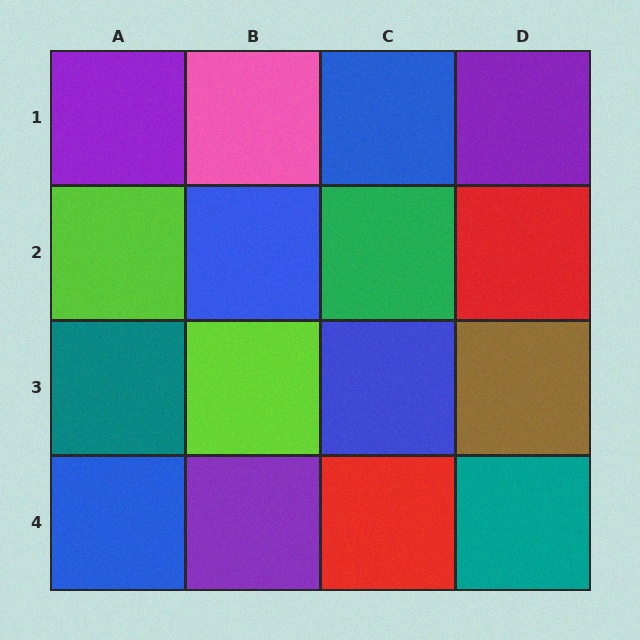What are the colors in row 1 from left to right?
Purple, pink, blue, purple.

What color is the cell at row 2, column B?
Blue.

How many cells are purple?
3 cells are purple.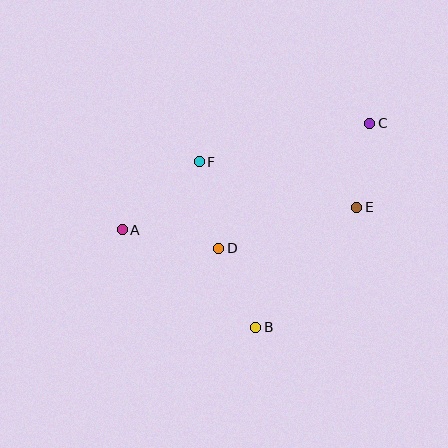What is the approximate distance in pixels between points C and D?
The distance between C and D is approximately 196 pixels.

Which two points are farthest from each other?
Points A and C are farthest from each other.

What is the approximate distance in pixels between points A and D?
The distance between A and D is approximately 98 pixels.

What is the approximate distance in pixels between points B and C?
The distance between B and C is approximately 234 pixels.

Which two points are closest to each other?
Points C and E are closest to each other.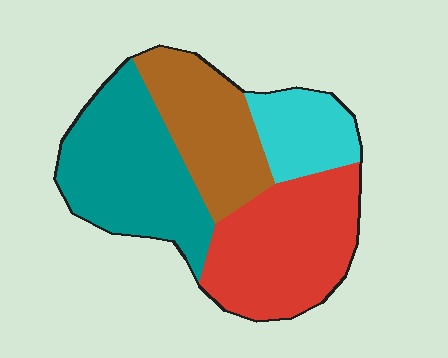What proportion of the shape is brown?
Brown takes up about one quarter (1/4) of the shape.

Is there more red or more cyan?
Red.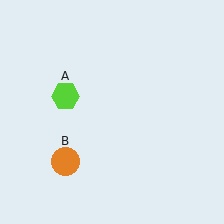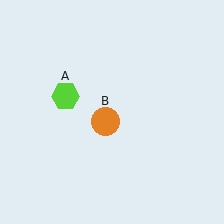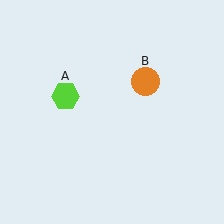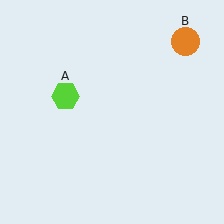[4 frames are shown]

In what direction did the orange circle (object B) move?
The orange circle (object B) moved up and to the right.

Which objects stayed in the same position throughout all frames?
Lime hexagon (object A) remained stationary.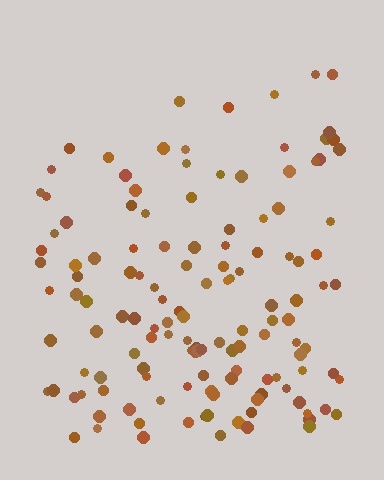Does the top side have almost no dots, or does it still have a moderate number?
Still a moderate number, just noticeably fewer than the bottom.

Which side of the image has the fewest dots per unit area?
The top.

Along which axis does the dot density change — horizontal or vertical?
Vertical.